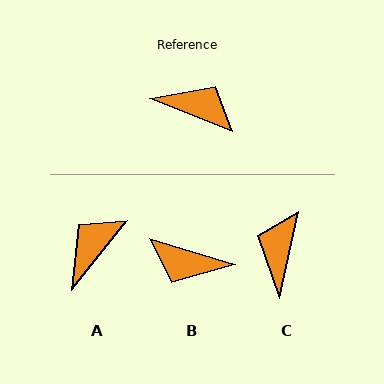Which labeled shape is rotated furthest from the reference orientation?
B, about 175 degrees away.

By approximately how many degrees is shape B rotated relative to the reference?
Approximately 175 degrees clockwise.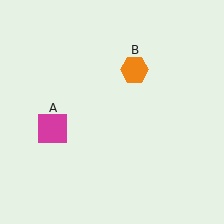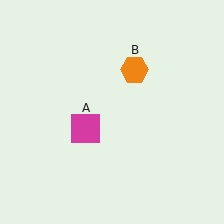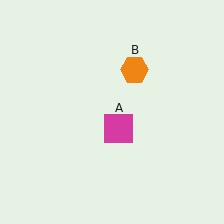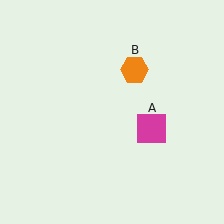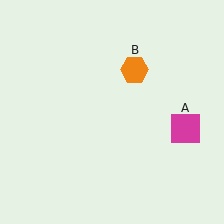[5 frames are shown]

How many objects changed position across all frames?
1 object changed position: magenta square (object A).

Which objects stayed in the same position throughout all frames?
Orange hexagon (object B) remained stationary.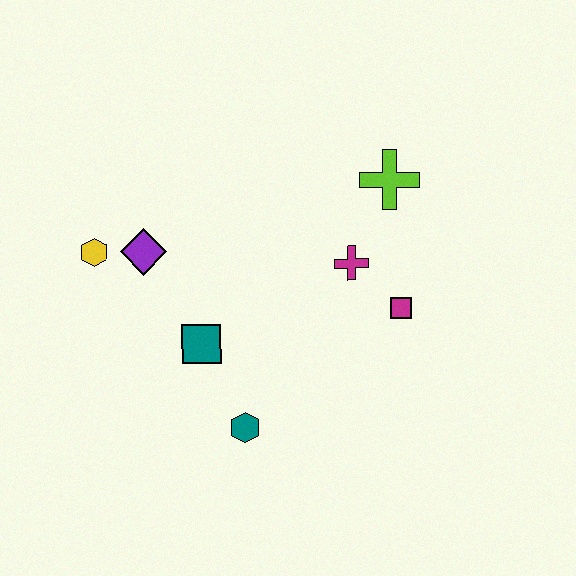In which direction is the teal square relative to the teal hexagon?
The teal square is above the teal hexagon.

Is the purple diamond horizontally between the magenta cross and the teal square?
No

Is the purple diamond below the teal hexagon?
No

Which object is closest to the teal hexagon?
The teal square is closest to the teal hexagon.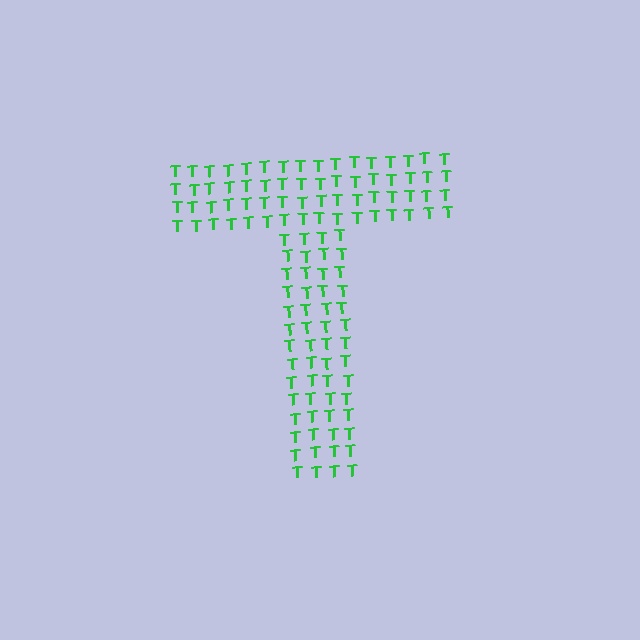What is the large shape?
The large shape is the letter T.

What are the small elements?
The small elements are letter T's.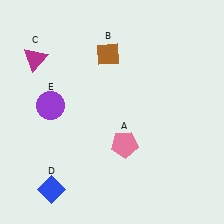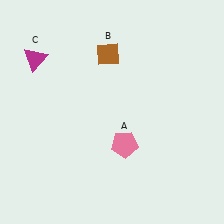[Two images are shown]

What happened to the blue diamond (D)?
The blue diamond (D) was removed in Image 2. It was in the bottom-left area of Image 1.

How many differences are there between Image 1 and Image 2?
There are 2 differences between the two images.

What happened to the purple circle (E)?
The purple circle (E) was removed in Image 2. It was in the top-left area of Image 1.